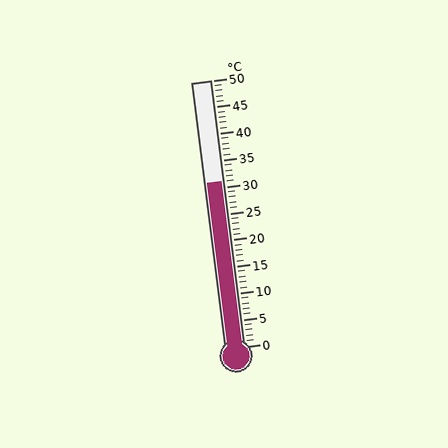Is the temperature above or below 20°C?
The temperature is above 20°C.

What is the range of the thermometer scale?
The thermometer scale ranges from 0°C to 50°C.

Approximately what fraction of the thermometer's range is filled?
The thermometer is filled to approximately 60% of its range.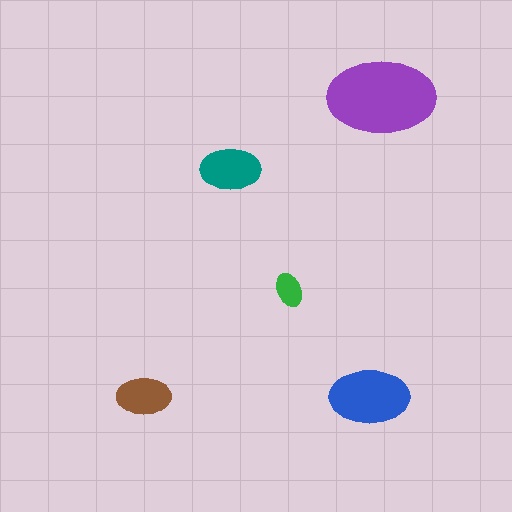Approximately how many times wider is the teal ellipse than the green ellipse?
About 2 times wider.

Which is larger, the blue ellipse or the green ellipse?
The blue one.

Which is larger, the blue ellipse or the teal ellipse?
The blue one.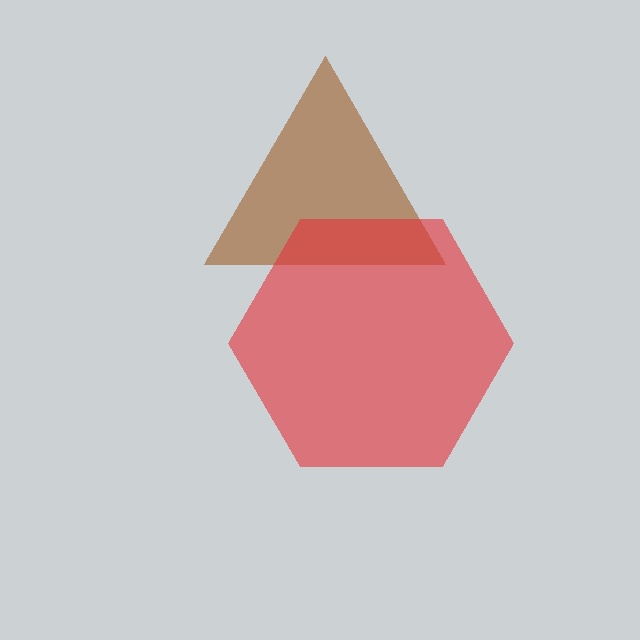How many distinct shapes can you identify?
There are 2 distinct shapes: a brown triangle, a red hexagon.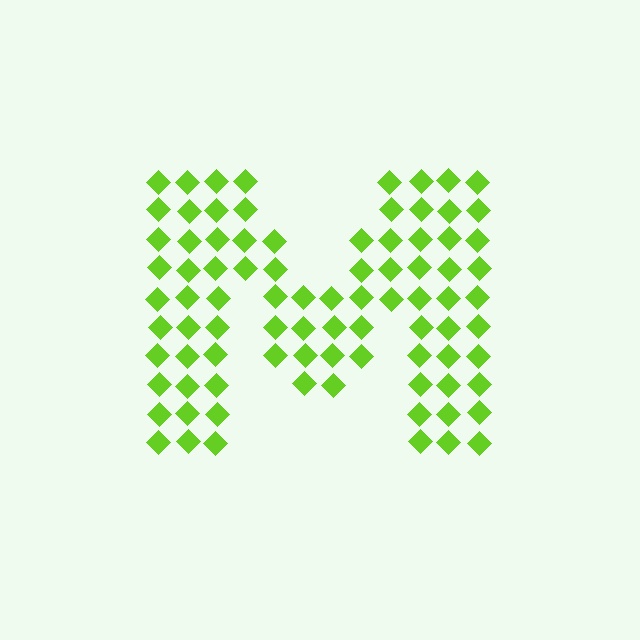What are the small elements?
The small elements are diamonds.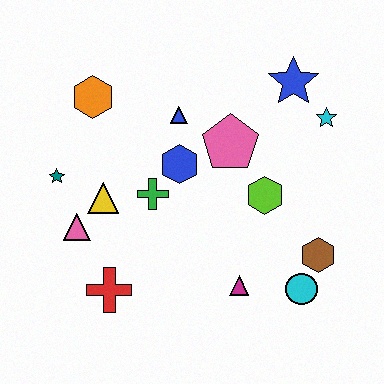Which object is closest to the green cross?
The blue hexagon is closest to the green cross.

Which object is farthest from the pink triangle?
The cyan star is farthest from the pink triangle.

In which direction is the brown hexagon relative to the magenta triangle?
The brown hexagon is to the right of the magenta triangle.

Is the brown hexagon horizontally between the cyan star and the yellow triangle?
Yes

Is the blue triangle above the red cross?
Yes